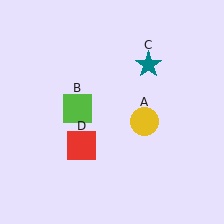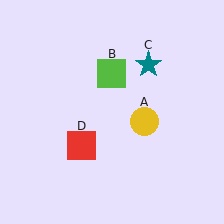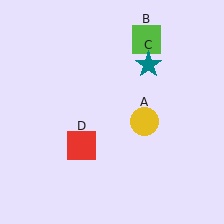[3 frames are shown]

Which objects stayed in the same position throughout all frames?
Yellow circle (object A) and teal star (object C) and red square (object D) remained stationary.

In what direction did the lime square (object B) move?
The lime square (object B) moved up and to the right.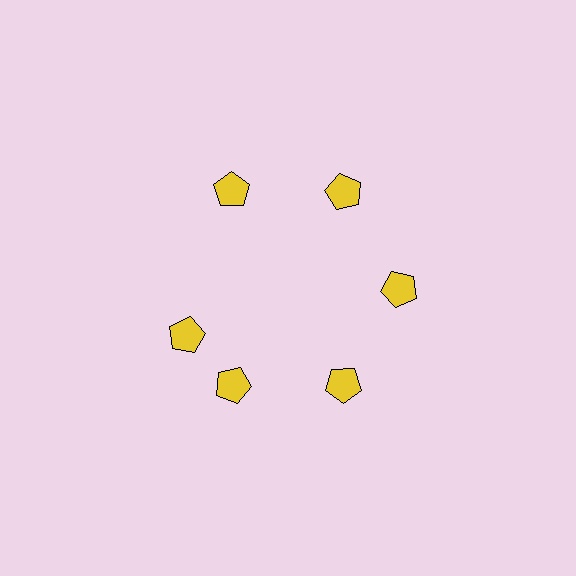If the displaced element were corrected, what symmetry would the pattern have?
It would have 6-fold rotational symmetry — the pattern would map onto itself every 60 degrees.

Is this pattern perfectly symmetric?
No. The 6 yellow pentagons are arranged in a ring, but one element near the 9 o'clock position is rotated out of alignment along the ring, breaking the 6-fold rotational symmetry.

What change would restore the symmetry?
The symmetry would be restored by rotating it back into even spacing with its neighbors so that all 6 pentagons sit at equal angles and equal distance from the center.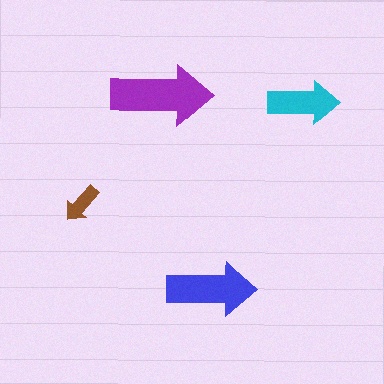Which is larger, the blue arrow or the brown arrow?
The blue one.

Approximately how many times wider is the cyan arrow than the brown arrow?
About 2 times wider.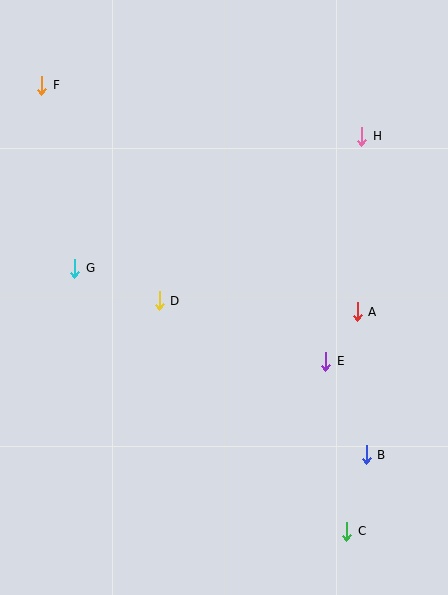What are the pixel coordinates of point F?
Point F is at (42, 85).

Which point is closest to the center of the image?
Point D at (159, 301) is closest to the center.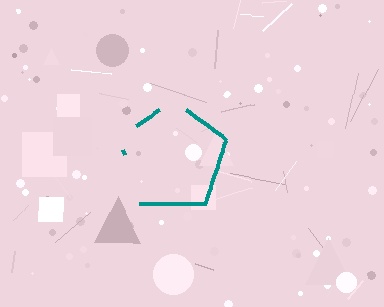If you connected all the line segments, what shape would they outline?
They would outline a pentagon.